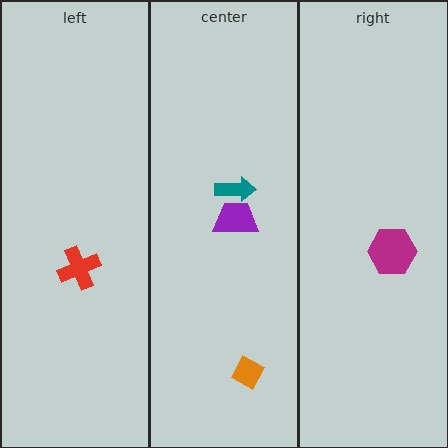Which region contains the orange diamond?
The center region.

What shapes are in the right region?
The magenta hexagon.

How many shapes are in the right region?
1.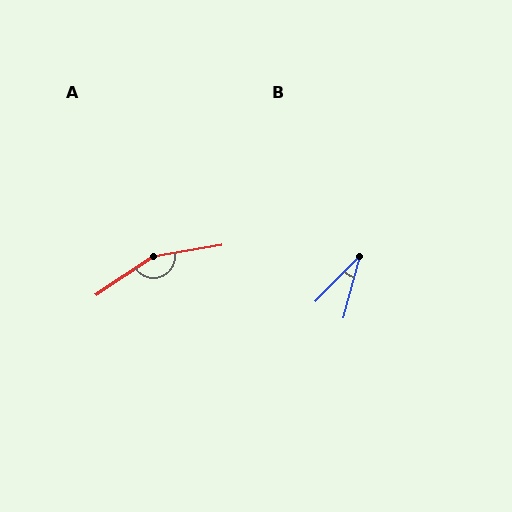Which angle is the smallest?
B, at approximately 29 degrees.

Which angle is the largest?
A, at approximately 156 degrees.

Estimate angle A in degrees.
Approximately 156 degrees.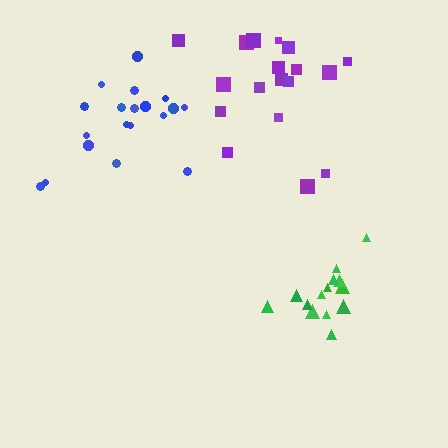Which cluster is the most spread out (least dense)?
Purple.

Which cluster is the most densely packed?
Green.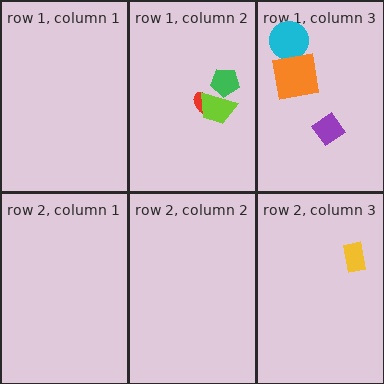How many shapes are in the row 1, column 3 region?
3.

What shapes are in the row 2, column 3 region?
The yellow rectangle.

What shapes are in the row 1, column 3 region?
The cyan circle, the orange square, the purple diamond.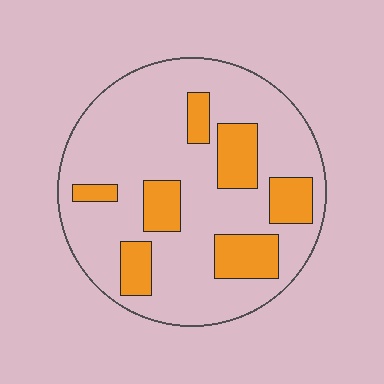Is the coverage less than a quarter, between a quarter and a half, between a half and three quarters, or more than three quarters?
Less than a quarter.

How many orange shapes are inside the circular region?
7.